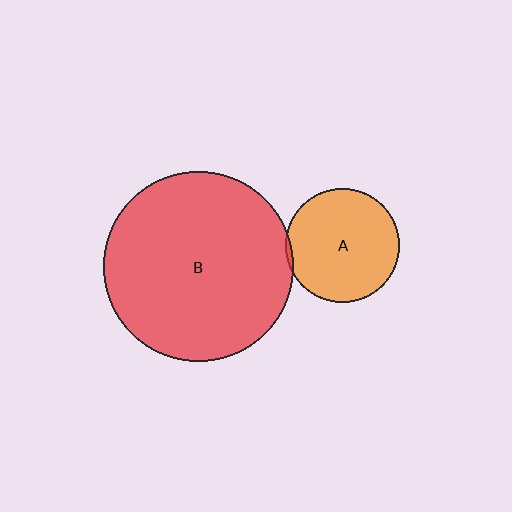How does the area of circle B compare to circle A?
Approximately 2.7 times.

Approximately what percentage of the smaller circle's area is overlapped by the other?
Approximately 5%.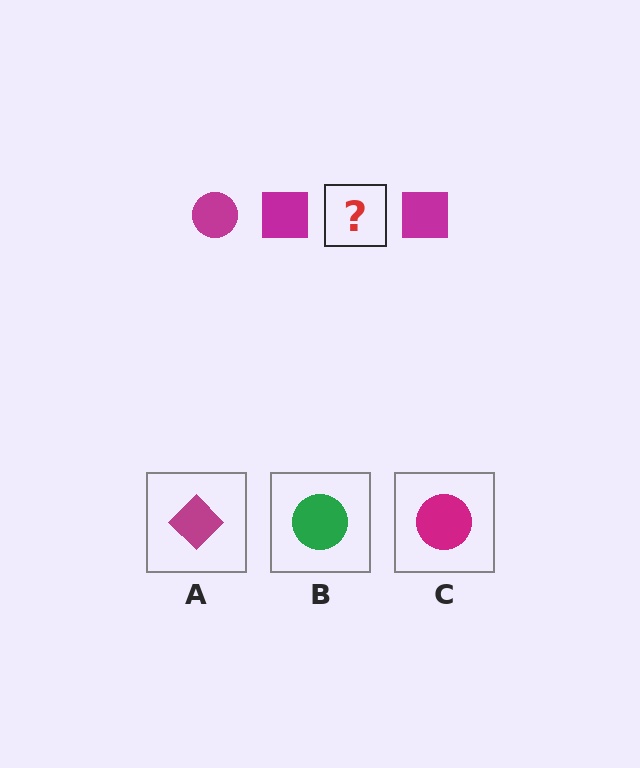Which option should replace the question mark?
Option C.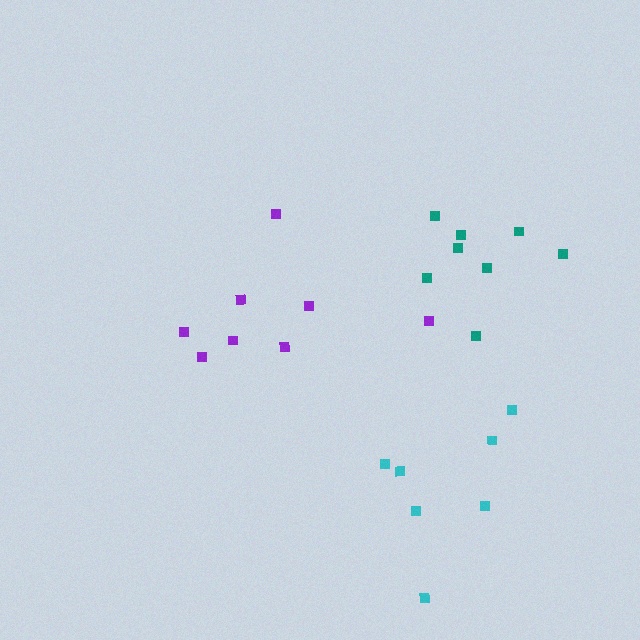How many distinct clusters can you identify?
There are 3 distinct clusters.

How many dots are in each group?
Group 1: 8 dots, Group 2: 8 dots, Group 3: 7 dots (23 total).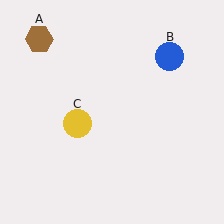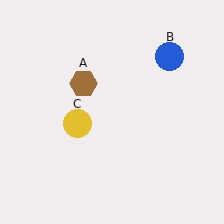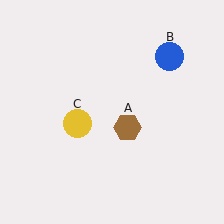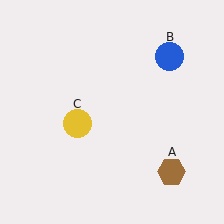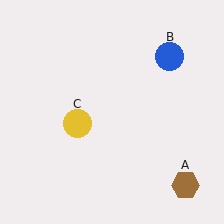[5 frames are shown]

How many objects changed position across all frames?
1 object changed position: brown hexagon (object A).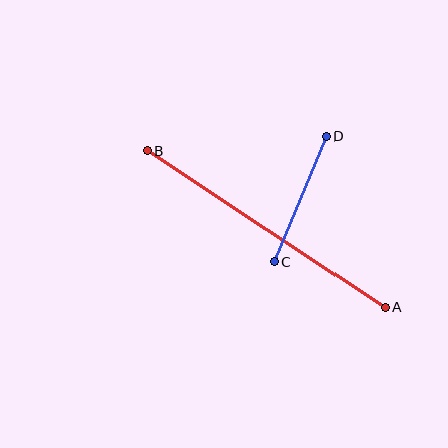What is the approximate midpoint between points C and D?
The midpoint is at approximately (300, 199) pixels.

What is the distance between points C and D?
The distance is approximately 136 pixels.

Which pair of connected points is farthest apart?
Points A and B are farthest apart.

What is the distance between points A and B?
The distance is approximately 285 pixels.